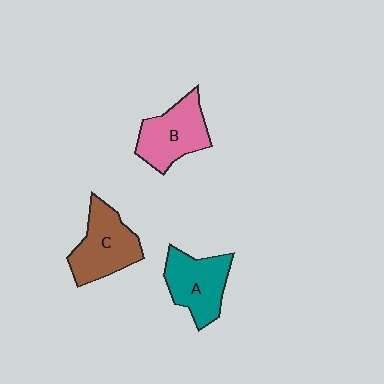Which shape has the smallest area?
Shape A (teal).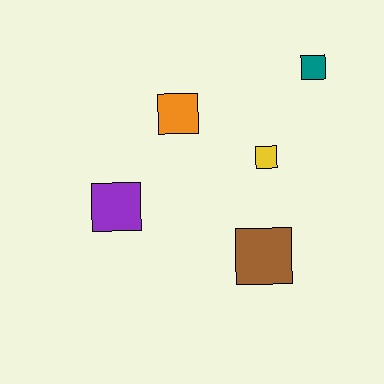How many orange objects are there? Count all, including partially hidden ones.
There is 1 orange object.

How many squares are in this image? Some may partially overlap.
There are 5 squares.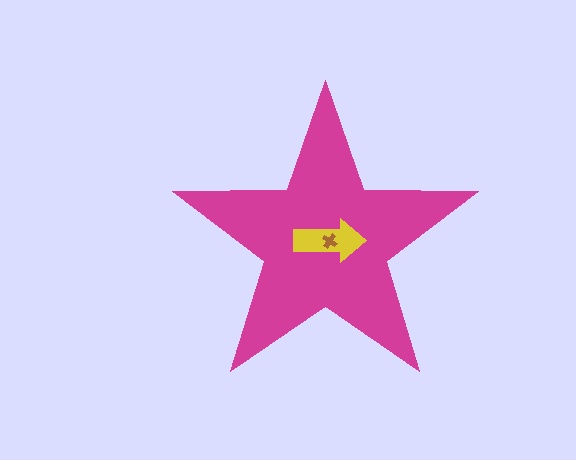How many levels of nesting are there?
3.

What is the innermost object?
The brown cross.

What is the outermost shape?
The magenta star.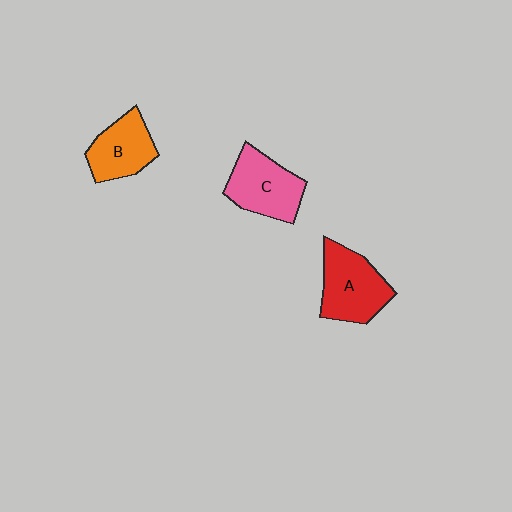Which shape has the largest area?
Shape A (red).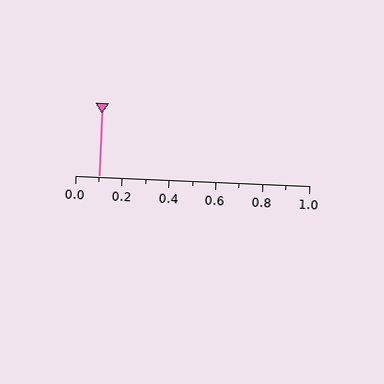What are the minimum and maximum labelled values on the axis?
The axis runs from 0.0 to 1.0.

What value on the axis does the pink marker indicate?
The marker indicates approximately 0.1.